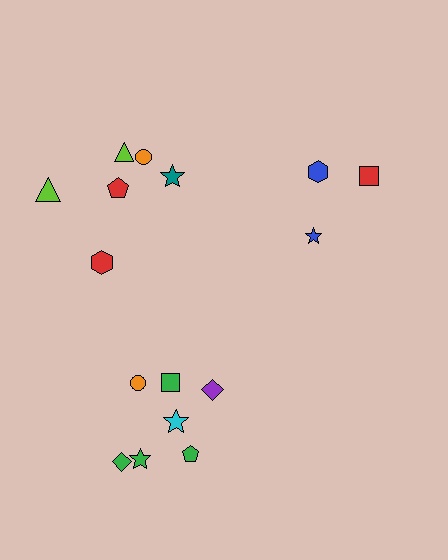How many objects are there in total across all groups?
There are 16 objects.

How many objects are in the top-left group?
There are 6 objects.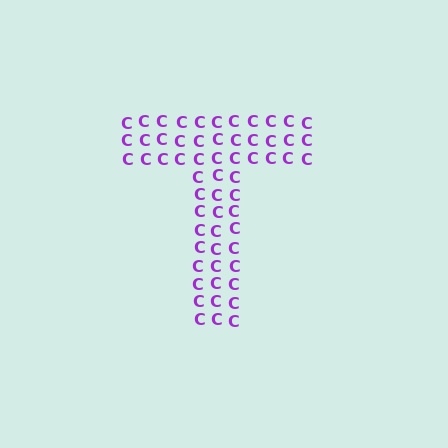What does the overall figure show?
The overall figure shows the letter T.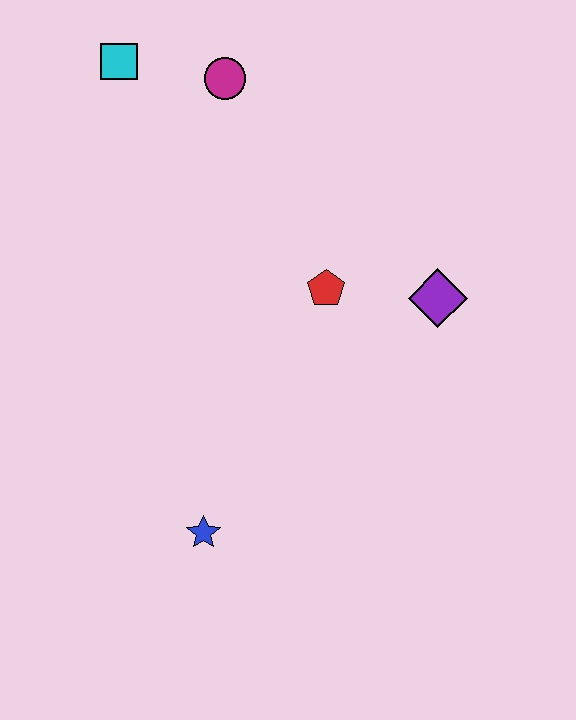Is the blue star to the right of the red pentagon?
No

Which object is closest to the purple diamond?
The red pentagon is closest to the purple diamond.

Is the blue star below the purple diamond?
Yes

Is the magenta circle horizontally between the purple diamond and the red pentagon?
No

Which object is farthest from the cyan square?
The blue star is farthest from the cyan square.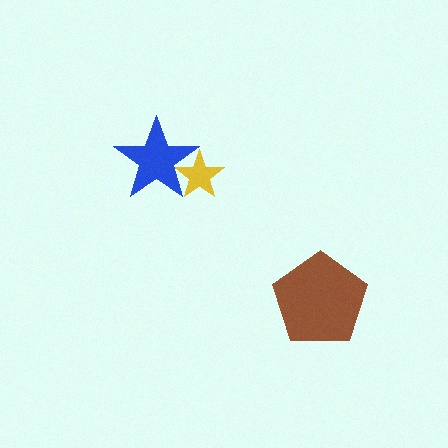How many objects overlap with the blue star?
1 object overlaps with the blue star.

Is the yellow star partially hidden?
Yes, it is partially covered by another shape.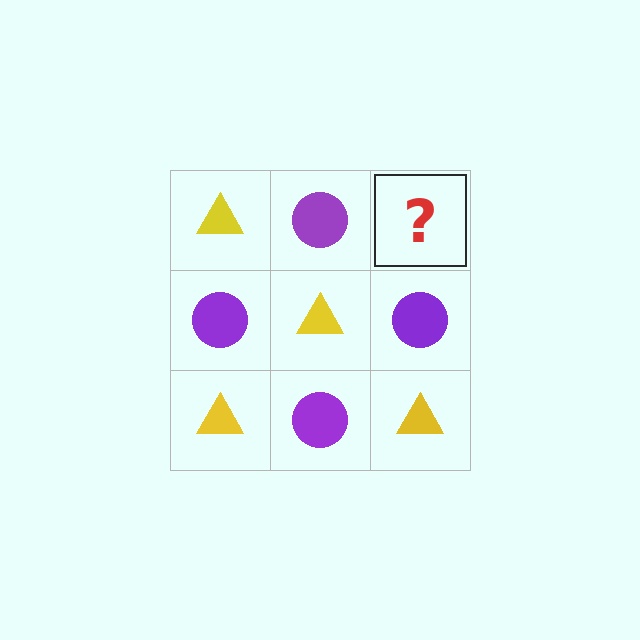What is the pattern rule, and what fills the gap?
The rule is that it alternates yellow triangle and purple circle in a checkerboard pattern. The gap should be filled with a yellow triangle.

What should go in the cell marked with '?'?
The missing cell should contain a yellow triangle.